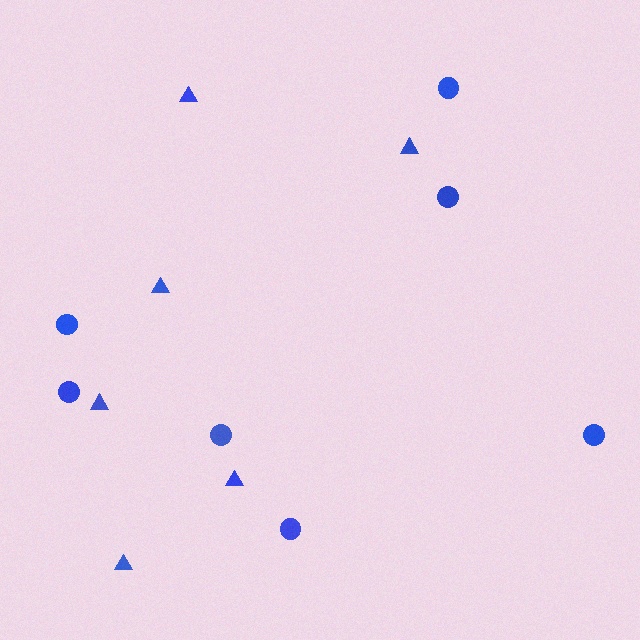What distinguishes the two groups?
There are 2 groups: one group of triangles (6) and one group of circles (7).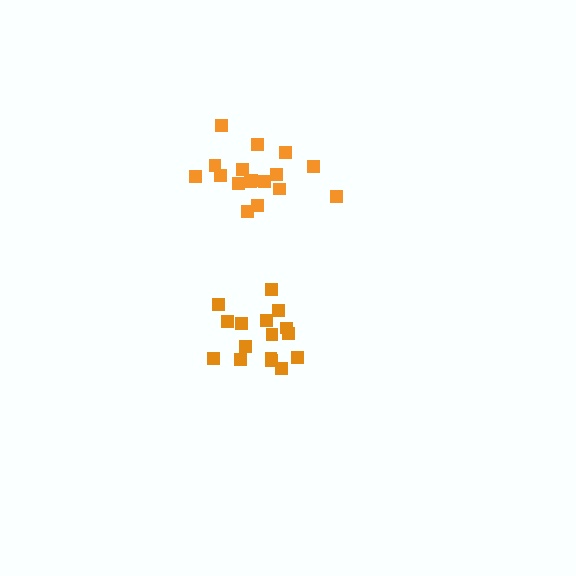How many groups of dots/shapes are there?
There are 2 groups.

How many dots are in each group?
Group 1: 16 dots, Group 2: 17 dots (33 total).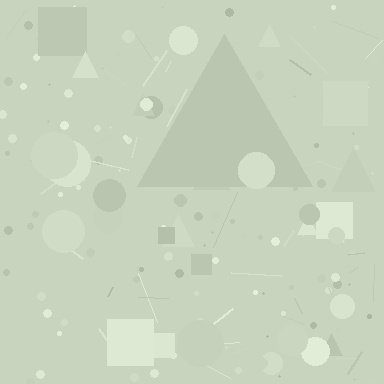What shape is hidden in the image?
A triangle is hidden in the image.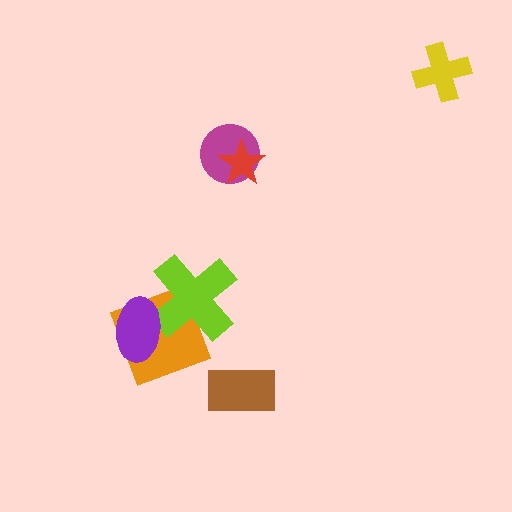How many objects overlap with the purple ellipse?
2 objects overlap with the purple ellipse.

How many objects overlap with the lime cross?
2 objects overlap with the lime cross.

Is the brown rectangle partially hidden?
No, no other shape covers it.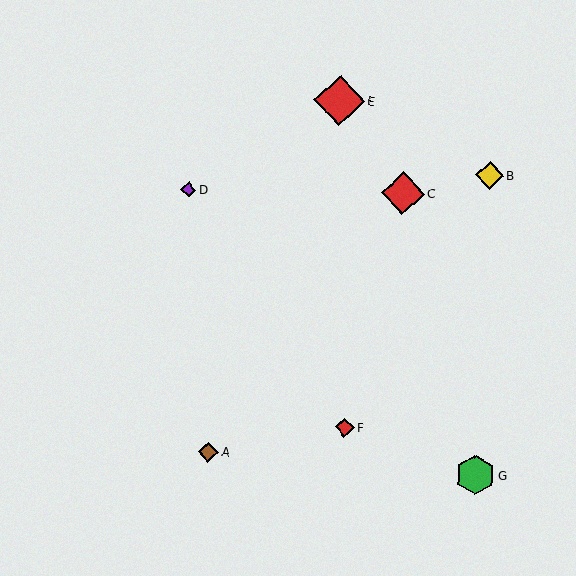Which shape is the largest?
The red diamond (labeled E) is the largest.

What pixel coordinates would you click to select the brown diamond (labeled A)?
Click at (209, 452) to select the brown diamond A.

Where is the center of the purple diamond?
The center of the purple diamond is at (189, 190).